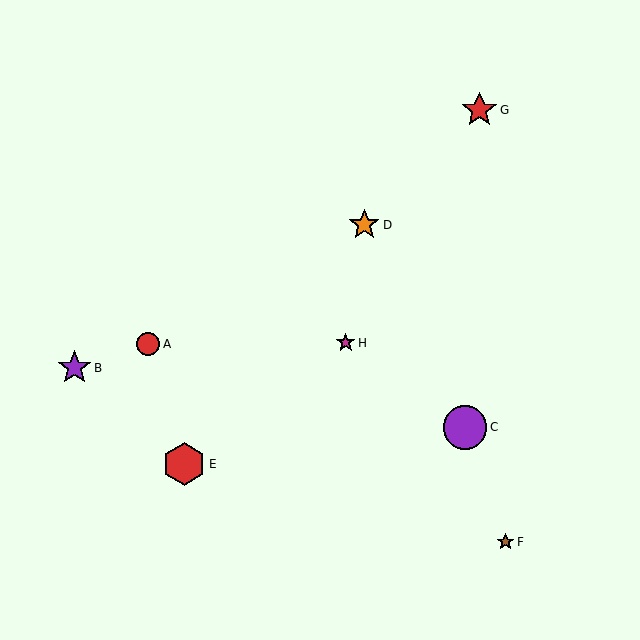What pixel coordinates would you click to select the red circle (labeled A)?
Click at (148, 344) to select the red circle A.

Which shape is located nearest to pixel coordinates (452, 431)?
The purple circle (labeled C) at (465, 427) is nearest to that location.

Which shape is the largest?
The purple circle (labeled C) is the largest.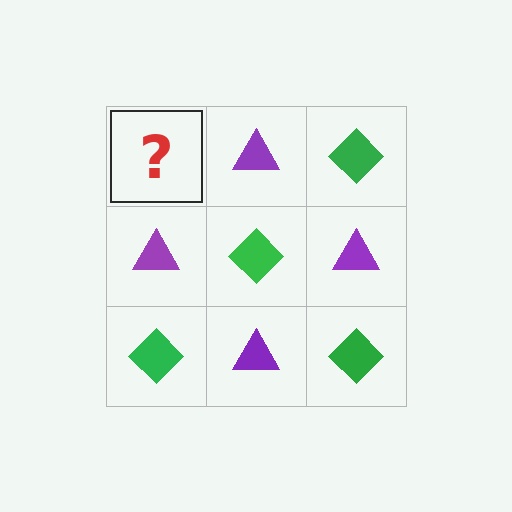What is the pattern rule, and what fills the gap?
The rule is that it alternates green diamond and purple triangle in a checkerboard pattern. The gap should be filled with a green diamond.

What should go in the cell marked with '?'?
The missing cell should contain a green diamond.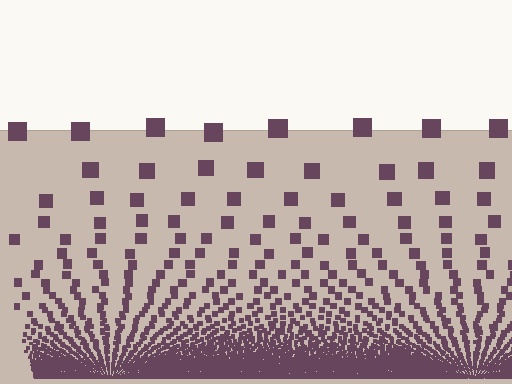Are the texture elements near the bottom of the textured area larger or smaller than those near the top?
Smaller. The gradient is inverted — elements near the bottom are smaller and denser.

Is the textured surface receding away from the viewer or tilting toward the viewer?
The surface appears to tilt toward the viewer. Texture elements get larger and sparser toward the top.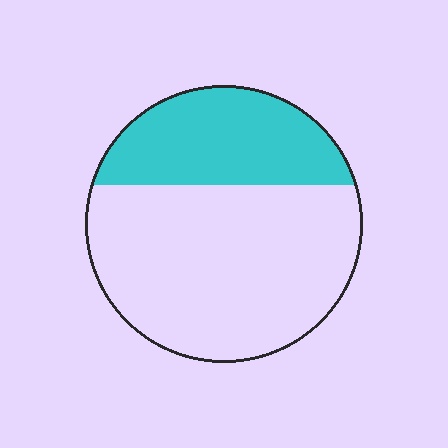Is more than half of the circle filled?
No.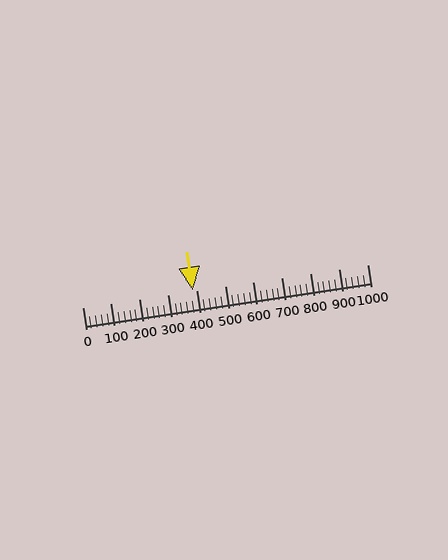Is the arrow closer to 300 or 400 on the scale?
The arrow is closer to 400.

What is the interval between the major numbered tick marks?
The major tick marks are spaced 100 units apart.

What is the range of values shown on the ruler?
The ruler shows values from 0 to 1000.